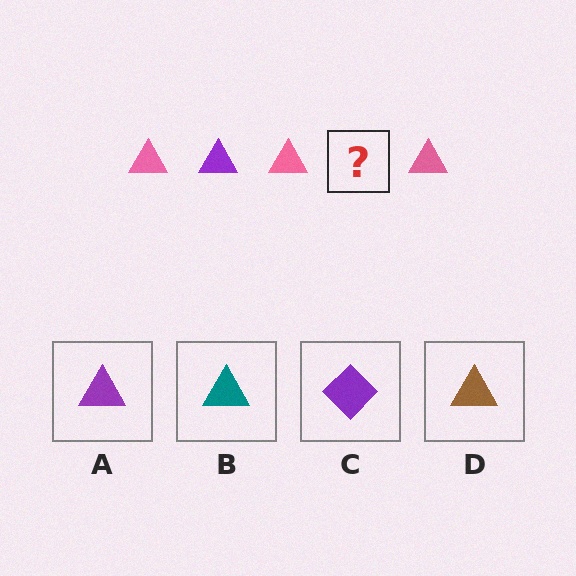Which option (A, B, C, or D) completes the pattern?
A.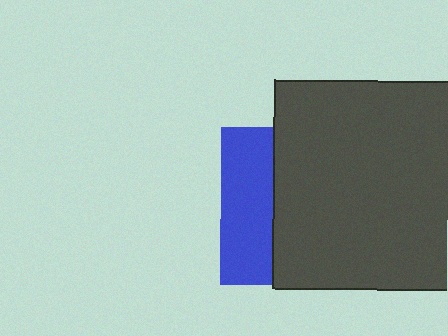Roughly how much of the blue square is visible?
A small part of it is visible (roughly 33%).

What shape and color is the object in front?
The object in front is a dark gray square.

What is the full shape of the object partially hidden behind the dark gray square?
The partially hidden object is a blue square.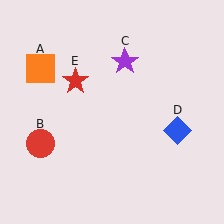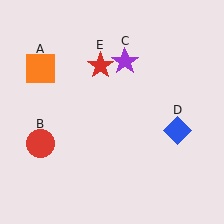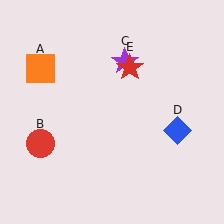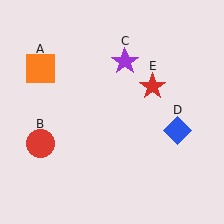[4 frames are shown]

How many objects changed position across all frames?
1 object changed position: red star (object E).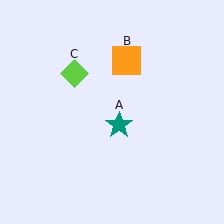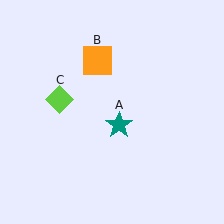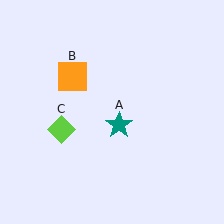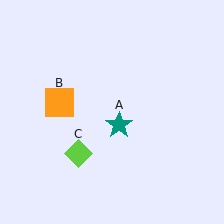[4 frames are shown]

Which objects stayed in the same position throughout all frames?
Teal star (object A) remained stationary.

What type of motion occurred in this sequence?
The orange square (object B), lime diamond (object C) rotated counterclockwise around the center of the scene.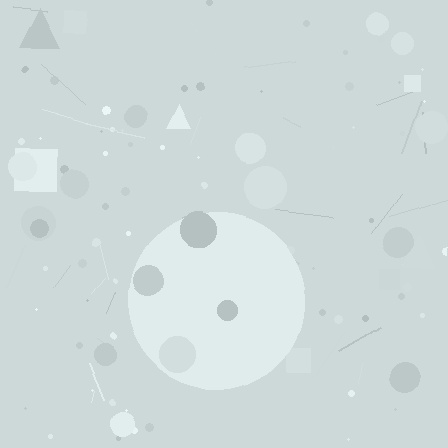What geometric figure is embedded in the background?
A circle is embedded in the background.